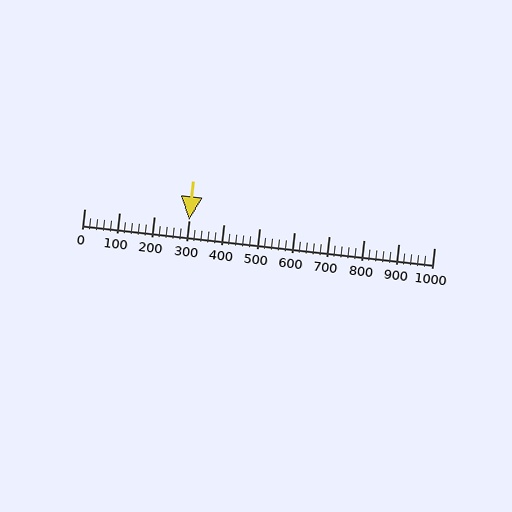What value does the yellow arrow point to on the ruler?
The yellow arrow points to approximately 300.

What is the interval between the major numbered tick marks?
The major tick marks are spaced 100 units apart.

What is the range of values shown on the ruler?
The ruler shows values from 0 to 1000.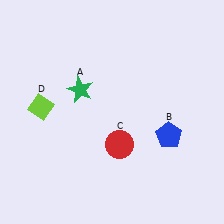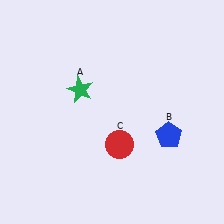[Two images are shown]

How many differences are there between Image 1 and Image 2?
There is 1 difference between the two images.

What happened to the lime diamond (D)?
The lime diamond (D) was removed in Image 2. It was in the top-left area of Image 1.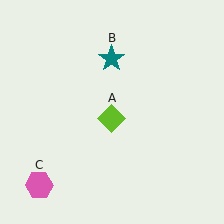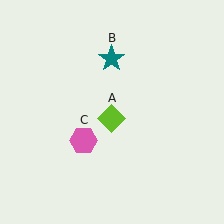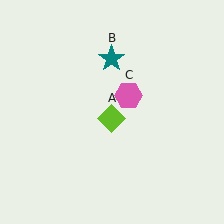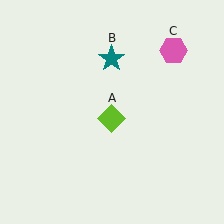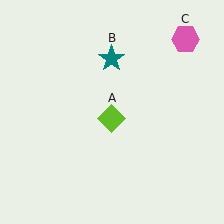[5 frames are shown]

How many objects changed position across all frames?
1 object changed position: pink hexagon (object C).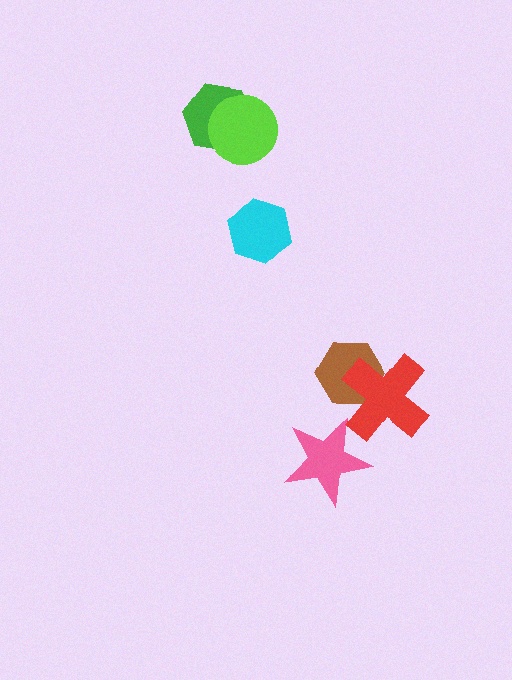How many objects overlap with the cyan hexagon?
0 objects overlap with the cyan hexagon.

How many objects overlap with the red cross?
1 object overlaps with the red cross.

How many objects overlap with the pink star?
0 objects overlap with the pink star.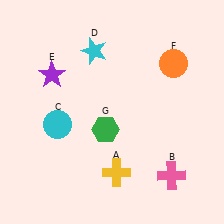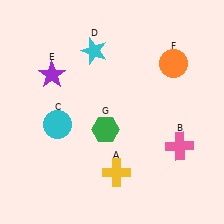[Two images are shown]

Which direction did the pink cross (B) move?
The pink cross (B) moved up.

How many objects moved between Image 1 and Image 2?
1 object moved between the two images.